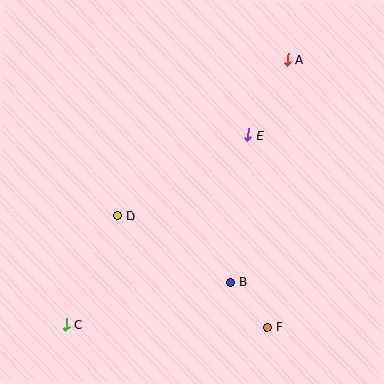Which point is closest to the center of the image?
Point D at (118, 216) is closest to the center.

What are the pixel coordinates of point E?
Point E is at (248, 135).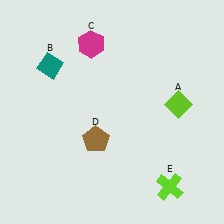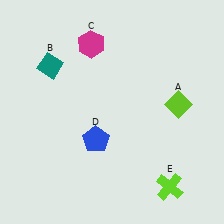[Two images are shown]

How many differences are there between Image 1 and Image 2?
There is 1 difference between the two images.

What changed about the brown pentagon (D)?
In Image 1, D is brown. In Image 2, it changed to blue.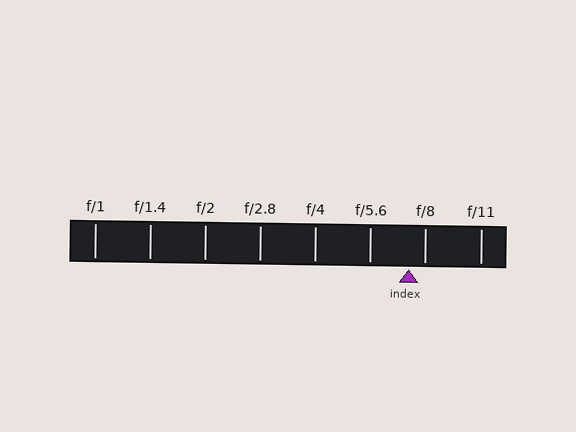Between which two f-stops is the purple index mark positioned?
The index mark is between f/5.6 and f/8.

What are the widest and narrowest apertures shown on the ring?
The widest aperture shown is f/1 and the narrowest is f/11.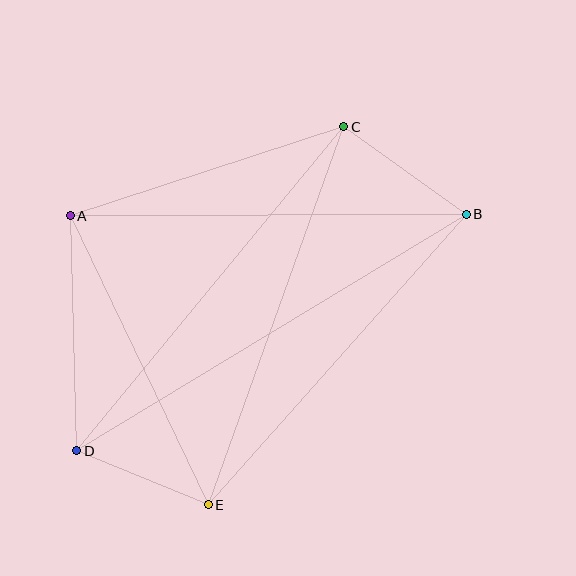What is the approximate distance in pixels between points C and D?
The distance between C and D is approximately 420 pixels.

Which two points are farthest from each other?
Points B and D are farthest from each other.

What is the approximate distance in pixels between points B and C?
The distance between B and C is approximately 151 pixels.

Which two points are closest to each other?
Points D and E are closest to each other.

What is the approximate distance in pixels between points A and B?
The distance between A and B is approximately 396 pixels.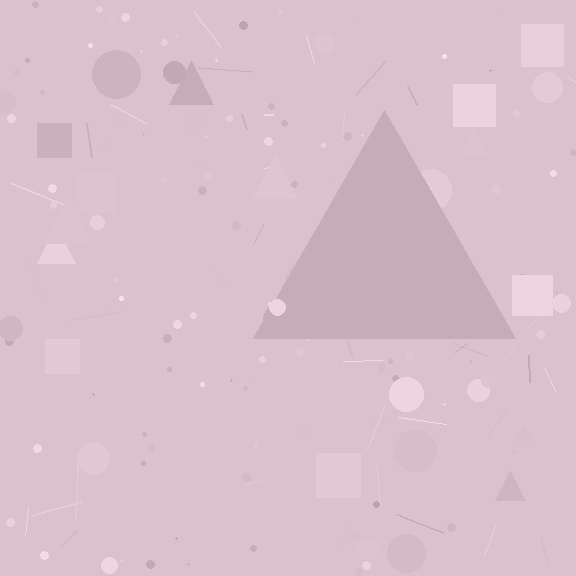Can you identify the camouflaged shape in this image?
The camouflaged shape is a triangle.